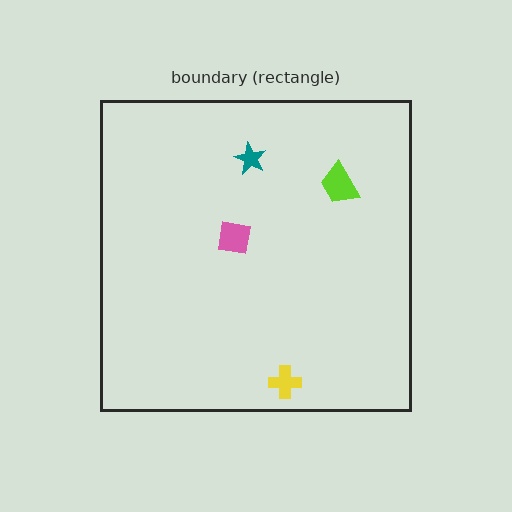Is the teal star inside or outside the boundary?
Inside.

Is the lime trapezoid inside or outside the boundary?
Inside.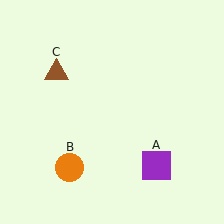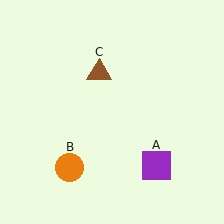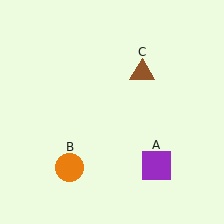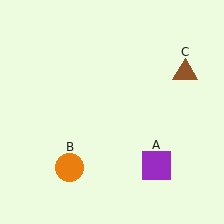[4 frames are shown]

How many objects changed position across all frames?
1 object changed position: brown triangle (object C).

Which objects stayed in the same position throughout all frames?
Purple square (object A) and orange circle (object B) remained stationary.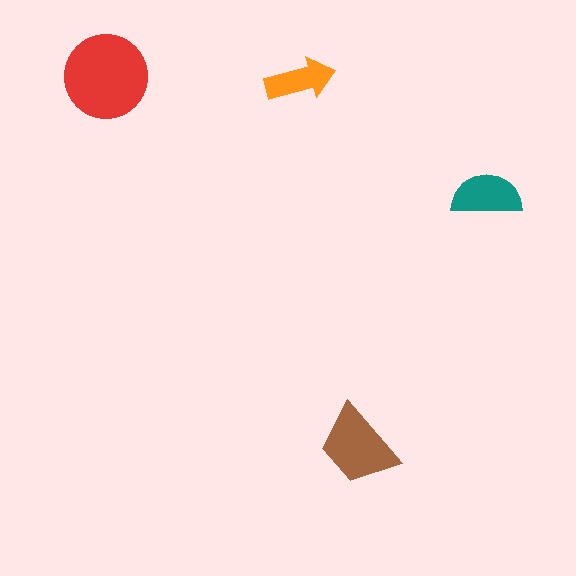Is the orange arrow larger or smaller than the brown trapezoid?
Smaller.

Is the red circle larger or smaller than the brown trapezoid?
Larger.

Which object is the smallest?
The orange arrow.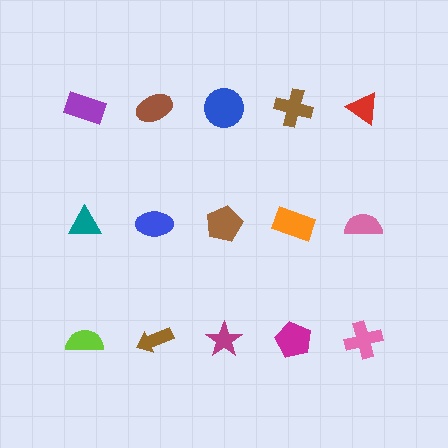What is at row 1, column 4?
A brown cross.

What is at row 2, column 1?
A teal triangle.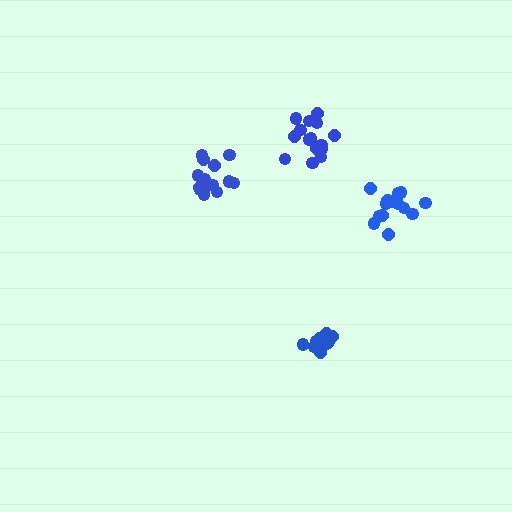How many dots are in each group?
Group 1: 14 dots, Group 2: 12 dots, Group 3: 14 dots, Group 4: 15 dots (55 total).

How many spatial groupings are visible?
There are 4 spatial groupings.